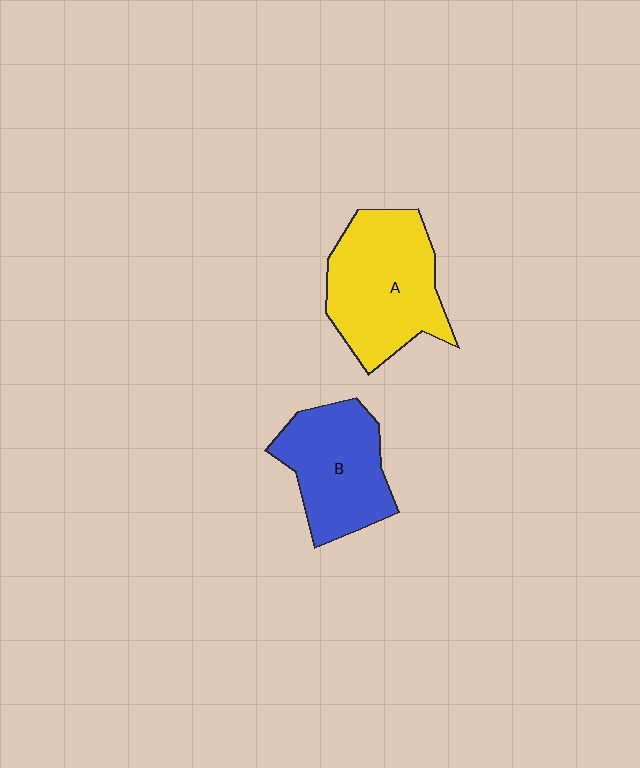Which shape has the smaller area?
Shape B (blue).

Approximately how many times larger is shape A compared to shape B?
Approximately 1.2 times.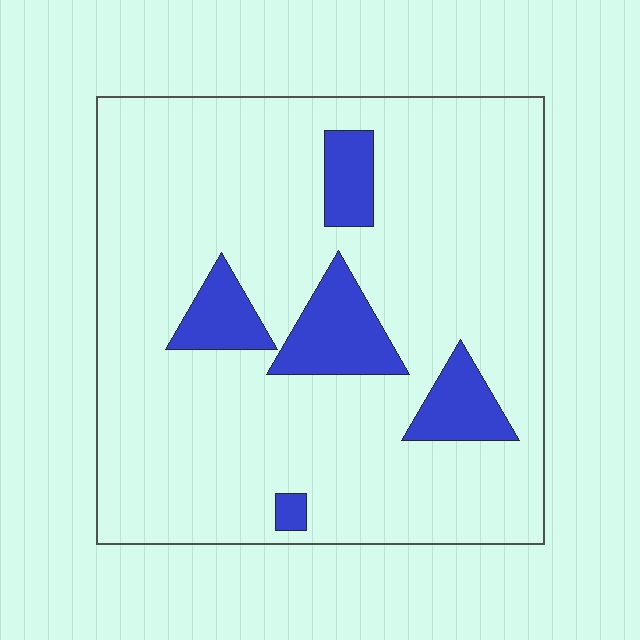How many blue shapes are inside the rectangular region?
5.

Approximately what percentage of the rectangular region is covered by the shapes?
Approximately 15%.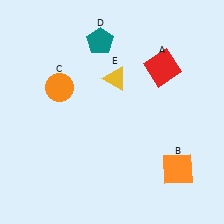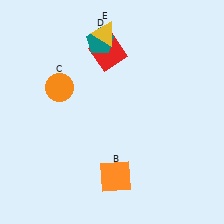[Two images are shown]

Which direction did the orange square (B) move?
The orange square (B) moved left.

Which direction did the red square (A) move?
The red square (A) moved left.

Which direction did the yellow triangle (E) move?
The yellow triangle (E) moved up.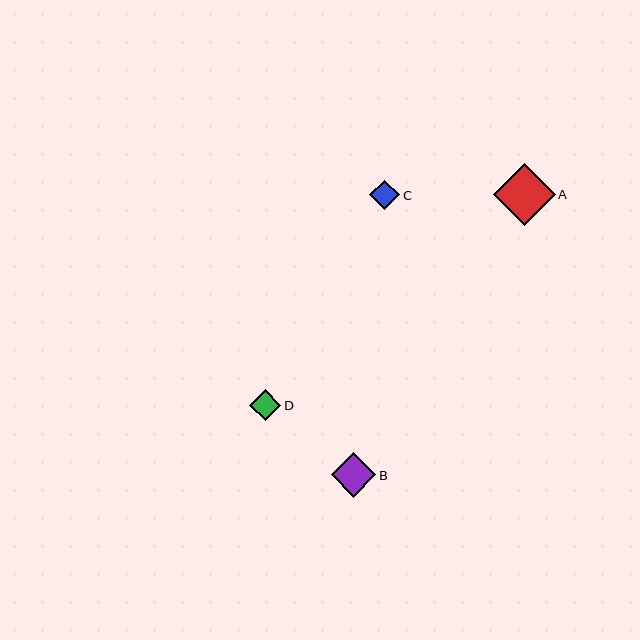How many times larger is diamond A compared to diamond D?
Diamond A is approximately 2.0 times the size of diamond D.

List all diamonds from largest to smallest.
From largest to smallest: A, B, D, C.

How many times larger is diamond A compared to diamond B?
Diamond A is approximately 1.4 times the size of diamond B.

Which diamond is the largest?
Diamond A is the largest with a size of approximately 62 pixels.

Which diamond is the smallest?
Diamond C is the smallest with a size of approximately 30 pixels.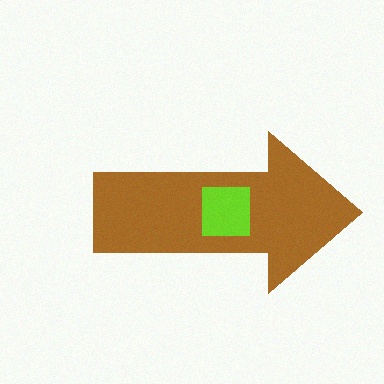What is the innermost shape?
The lime square.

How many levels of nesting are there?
2.